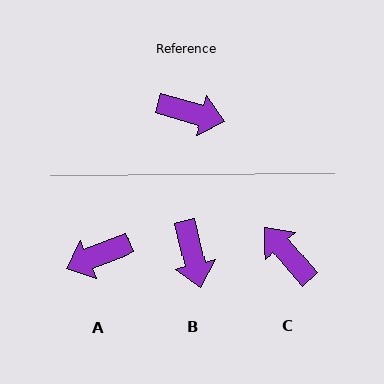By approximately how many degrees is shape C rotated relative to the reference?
Approximately 147 degrees counter-clockwise.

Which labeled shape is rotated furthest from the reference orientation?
C, about 147 degrees away.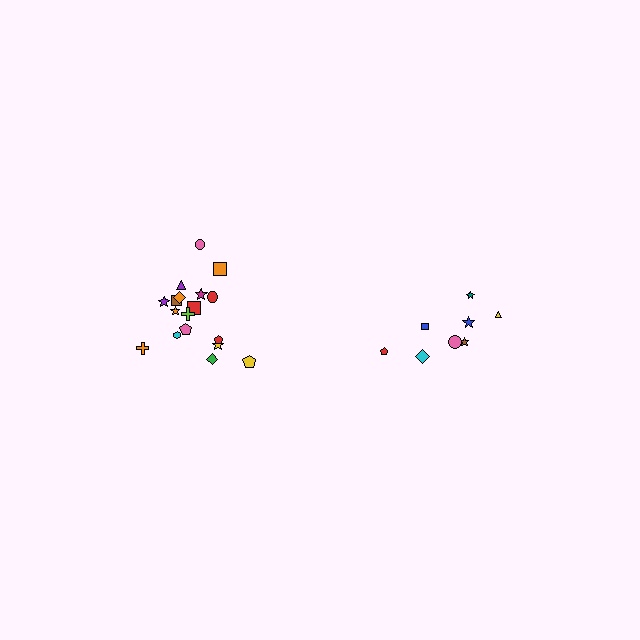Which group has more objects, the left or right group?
The left group.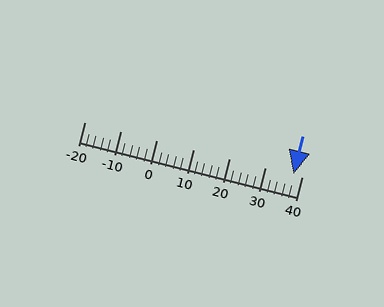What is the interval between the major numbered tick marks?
The major tick marks are spaced 10 units apart.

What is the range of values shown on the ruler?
The ruler shows values from -20 to 40.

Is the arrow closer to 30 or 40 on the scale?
The arrow is closer to 40.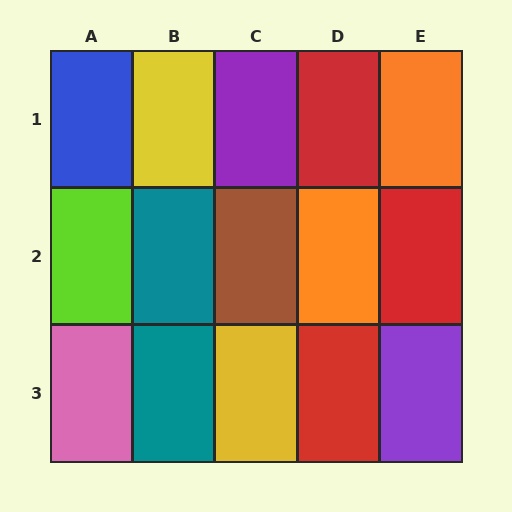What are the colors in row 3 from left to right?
Pink, teal, yellow, red, purple.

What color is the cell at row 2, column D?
Orange.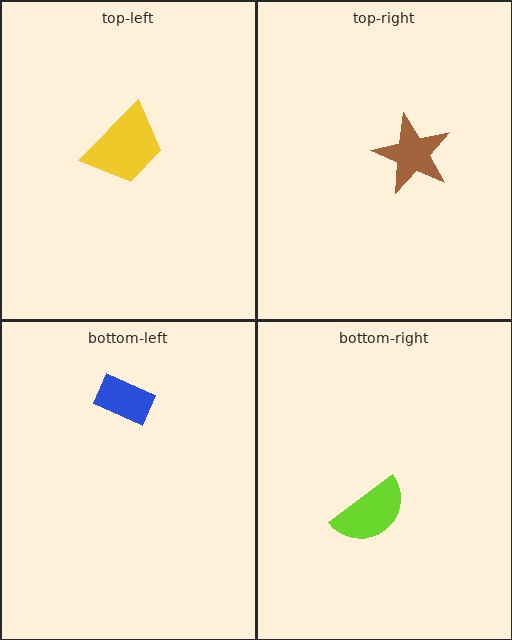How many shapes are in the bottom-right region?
1.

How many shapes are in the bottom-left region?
1.